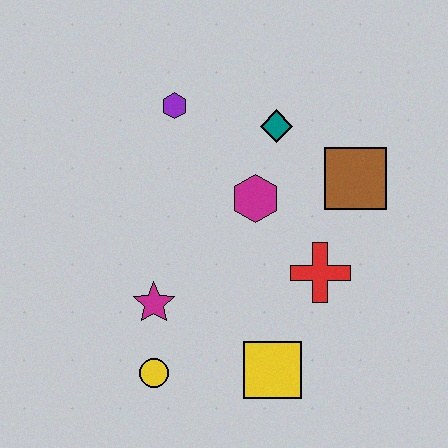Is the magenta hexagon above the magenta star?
Yes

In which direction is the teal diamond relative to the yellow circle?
The teal diamond is above the yellow circle.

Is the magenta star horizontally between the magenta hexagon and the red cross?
No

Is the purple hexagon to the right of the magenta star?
Yes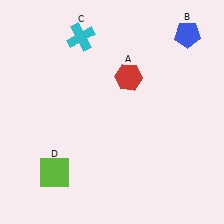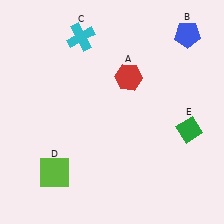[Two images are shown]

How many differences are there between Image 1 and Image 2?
There is 1 difference between the two images.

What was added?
A green diamond (E) was added in Image 2.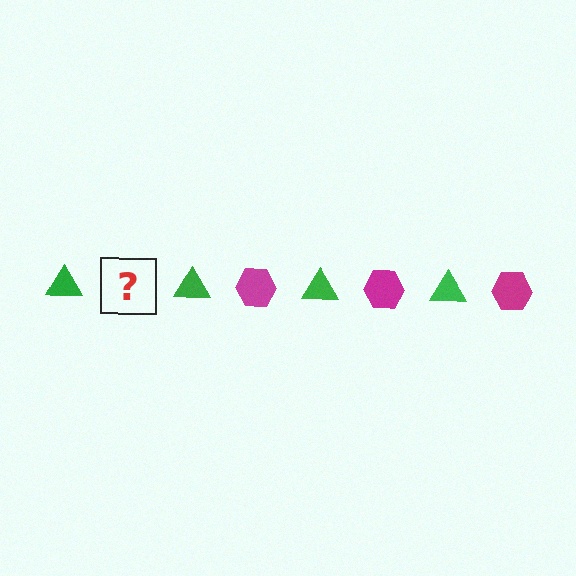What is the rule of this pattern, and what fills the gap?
The rule is that the pattern alternates between green triangle and magenta hexagon. The gap should be filled with a magenta hexagon.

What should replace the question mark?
The question mark should be replaced with a magenta hexagon.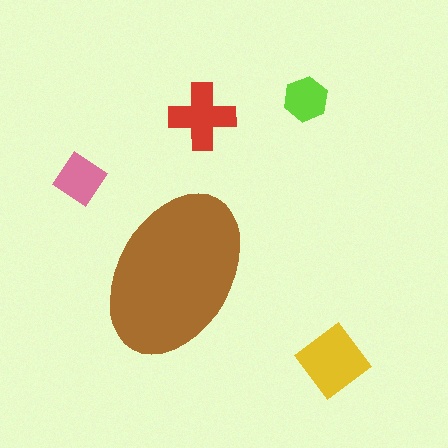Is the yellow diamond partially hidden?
No, the yellow diamond is fully visible.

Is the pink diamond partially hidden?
No, the pink diamond is fully visible.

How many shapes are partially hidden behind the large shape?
0 shapes are partially hidden.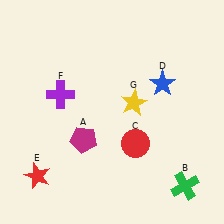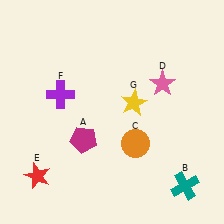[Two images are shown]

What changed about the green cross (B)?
In Image 1, B is green. In Image 2, it changed to teal.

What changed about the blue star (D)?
In Image 1, D is blue. In Image 2, it changed to pink.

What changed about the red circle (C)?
In Image 1, C is red. In Image 2, it changed to orange.